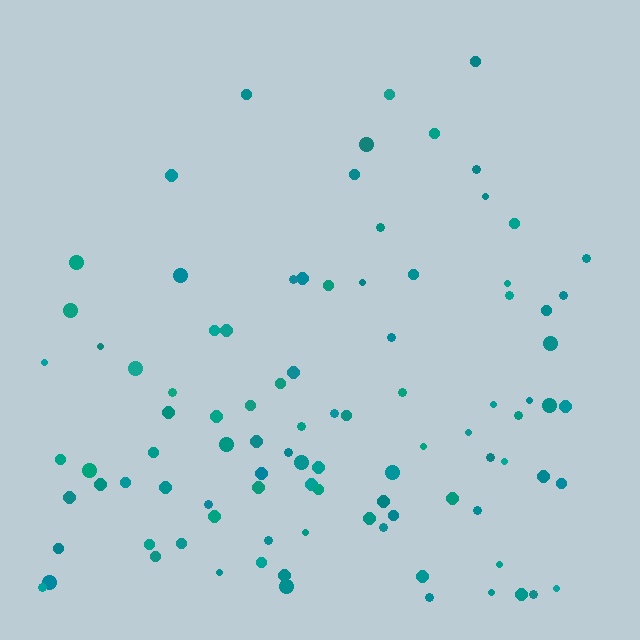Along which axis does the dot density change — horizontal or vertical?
Vertical.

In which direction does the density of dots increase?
From top to bottom, with the bottom side densest.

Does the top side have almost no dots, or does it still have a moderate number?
Still a moderate number, just noticeably fewer than the bottom.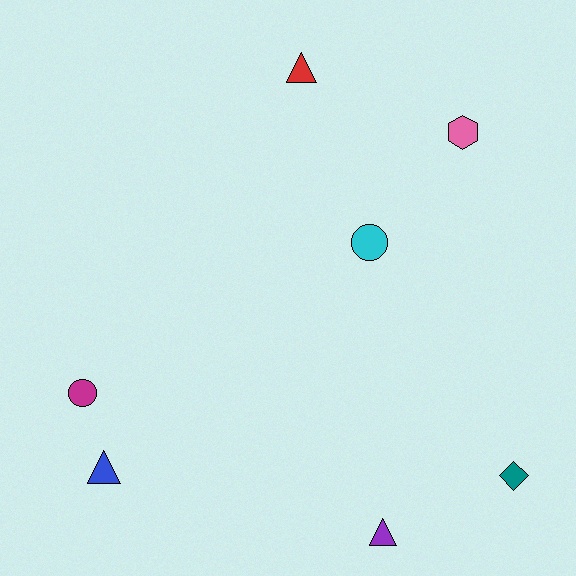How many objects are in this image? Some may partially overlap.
There are 7 objects.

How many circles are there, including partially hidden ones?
There are 2 circles.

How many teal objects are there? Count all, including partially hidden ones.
There is 1 teal object.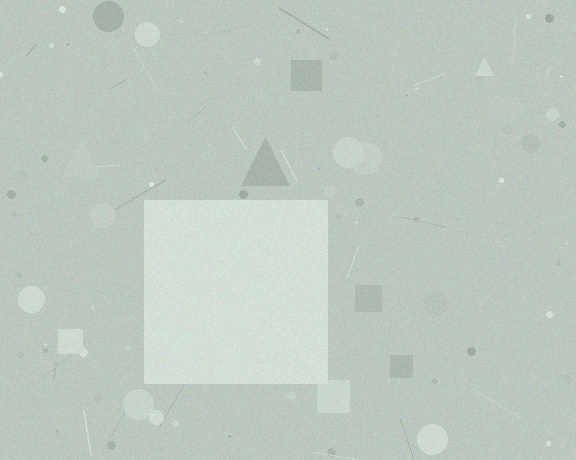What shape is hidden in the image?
A square is hidden in the image.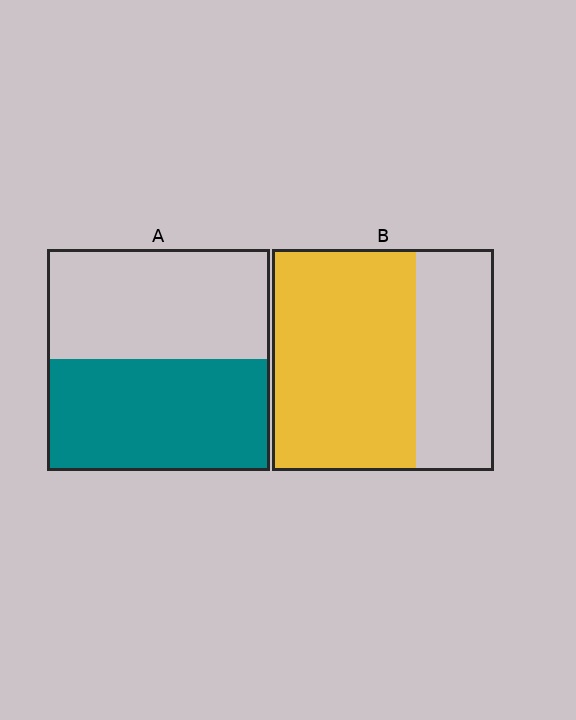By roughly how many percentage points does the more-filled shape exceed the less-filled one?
By roughly 15 percentage points (B over A).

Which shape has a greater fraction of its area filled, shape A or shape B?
Shape B.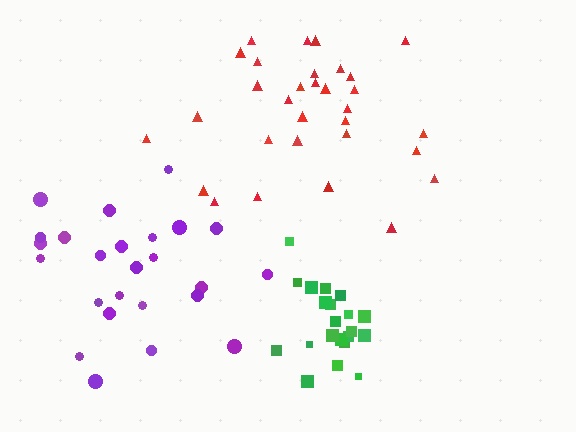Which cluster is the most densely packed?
Green.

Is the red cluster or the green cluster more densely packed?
Green.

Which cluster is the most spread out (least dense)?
Red.